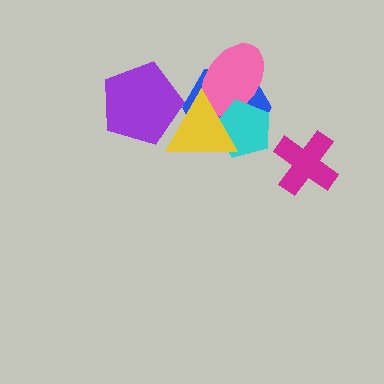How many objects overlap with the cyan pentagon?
3 objects overlap with the cyan pentagon.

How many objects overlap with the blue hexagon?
3 objects overlap with the blue hexagon.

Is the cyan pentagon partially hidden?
Yes, it is partially covered by another shape.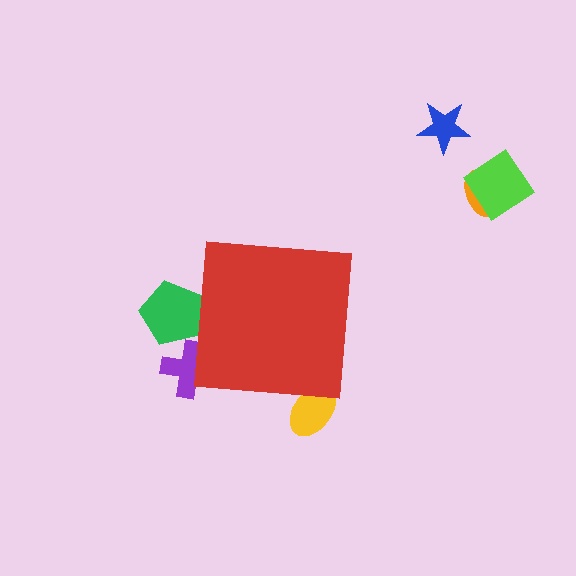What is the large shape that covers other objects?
A red square.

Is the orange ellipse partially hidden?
No, the orange ellipse is fully visible.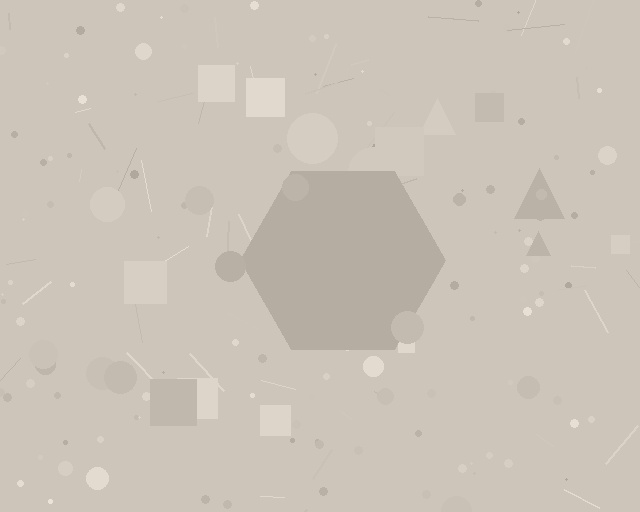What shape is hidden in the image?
A hexagon is hidden in the image.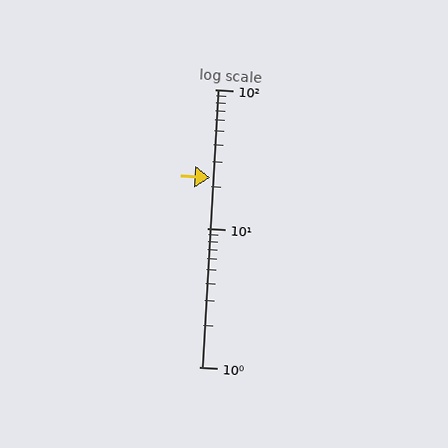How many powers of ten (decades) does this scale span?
The scale spans 2 decades, from 1 to 100.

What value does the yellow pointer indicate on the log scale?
The pointer indicates approximately 23.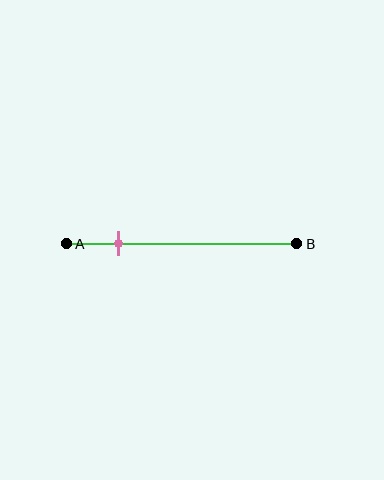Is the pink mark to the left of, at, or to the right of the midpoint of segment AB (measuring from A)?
The pink mark is to the left of the midpoint of segment AB.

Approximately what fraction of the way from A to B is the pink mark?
The pink mark is approximately 25% of the way from A to B.